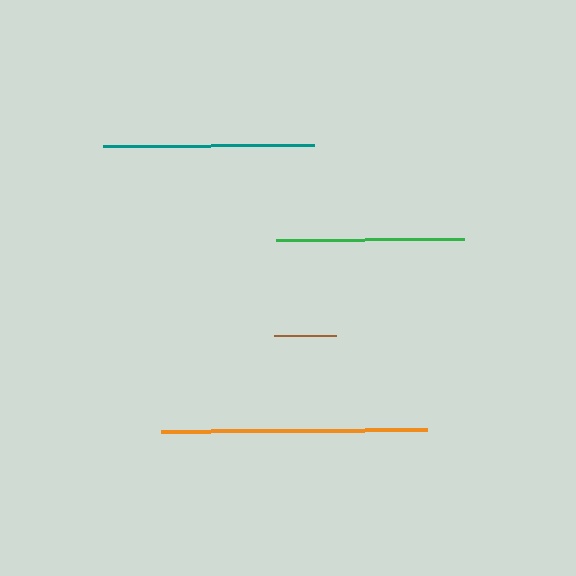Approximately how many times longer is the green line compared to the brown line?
The green line is approximately 3.0 times the length of the brown line.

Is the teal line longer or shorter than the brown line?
The teal line is longer than the brown line.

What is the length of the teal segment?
The teal segment is approximately 212 pixels long.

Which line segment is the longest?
The orange line is the longest at approximately 266 pixels.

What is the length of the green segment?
The green segment is approximately 188 pixels long.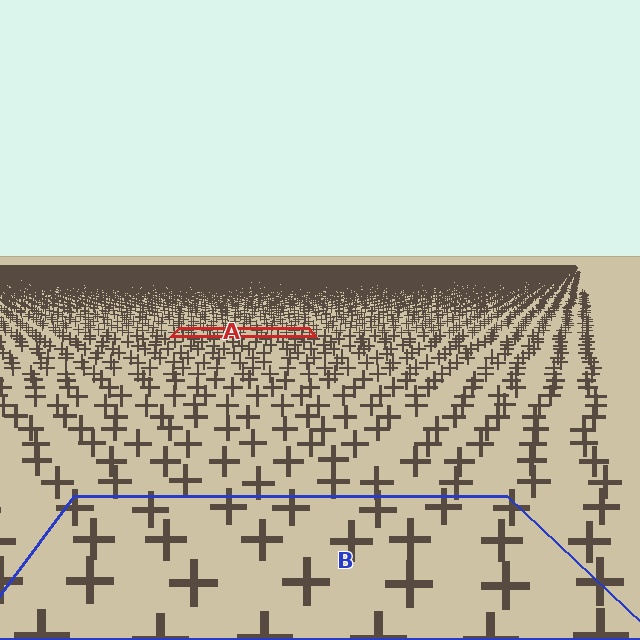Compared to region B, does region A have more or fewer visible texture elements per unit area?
Region A has more texture elements per unit area — they are packed more densely because it is farther away.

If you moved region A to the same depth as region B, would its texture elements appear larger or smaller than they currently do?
They would appear larger. At a closer depth, the same texture elements are projected at a bigger on-screen size.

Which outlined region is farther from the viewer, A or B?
Region A is farther from the viewer — the texture elements inside it appear smaller and more densely packed.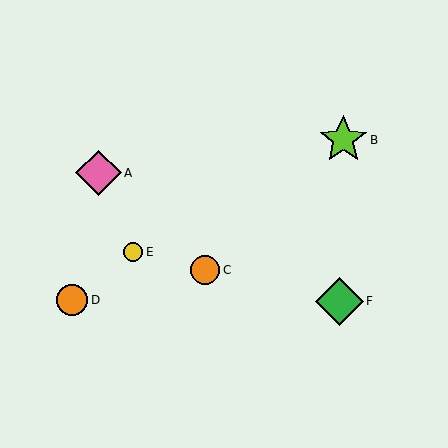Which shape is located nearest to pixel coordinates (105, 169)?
The pink diamond (labeled A) at (98, 173) is nearest to that location.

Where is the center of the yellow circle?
The center of the yellow circle is at (133, 252).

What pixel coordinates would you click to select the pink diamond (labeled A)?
Click at (98, 173) to select the pink diamond A.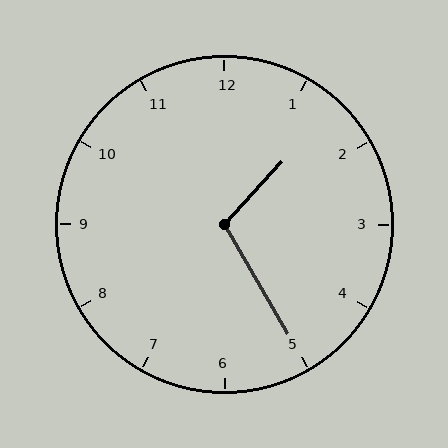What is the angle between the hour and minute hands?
Approximately 108 degrees.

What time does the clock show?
1:25.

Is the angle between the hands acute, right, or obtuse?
It is obtuse.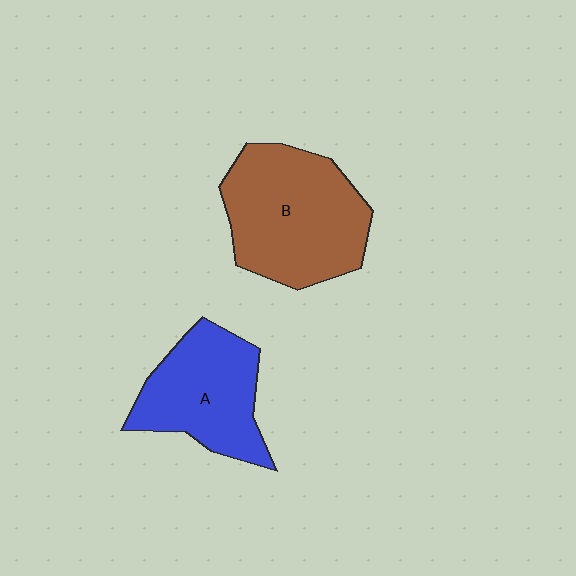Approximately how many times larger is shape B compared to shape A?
Approximately 1.3 times.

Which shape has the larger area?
Shape B (brown).